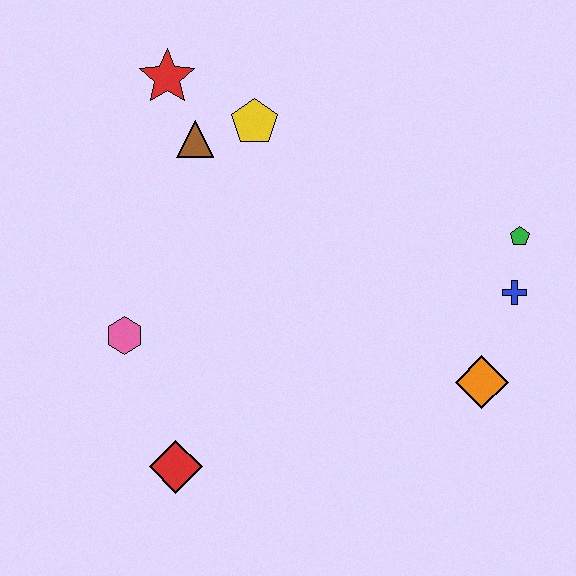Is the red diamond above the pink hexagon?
No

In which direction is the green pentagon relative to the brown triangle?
The green pentagon is to the right of the brown triangle.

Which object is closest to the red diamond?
The pink hexagon is closest to the red diamond.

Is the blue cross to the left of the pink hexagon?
No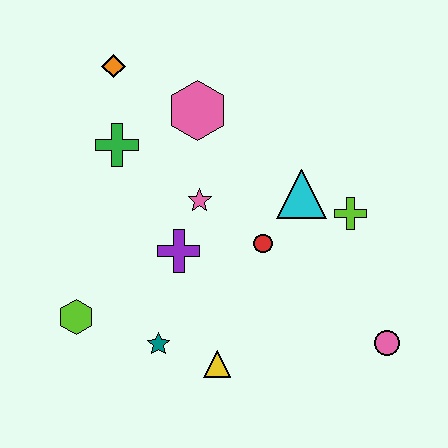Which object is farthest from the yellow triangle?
The orange diamond is farthest from the yellow triangle.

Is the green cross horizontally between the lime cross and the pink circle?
No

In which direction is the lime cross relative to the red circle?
The lime cross is to the right of the red circle.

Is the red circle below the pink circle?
No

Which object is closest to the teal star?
The yellow triangle is closest to the teal star.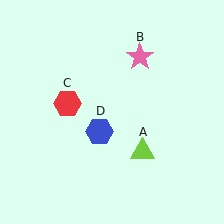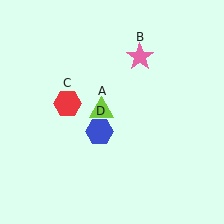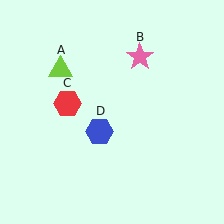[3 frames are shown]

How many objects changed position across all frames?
1 object changed position: lime triangle (object A).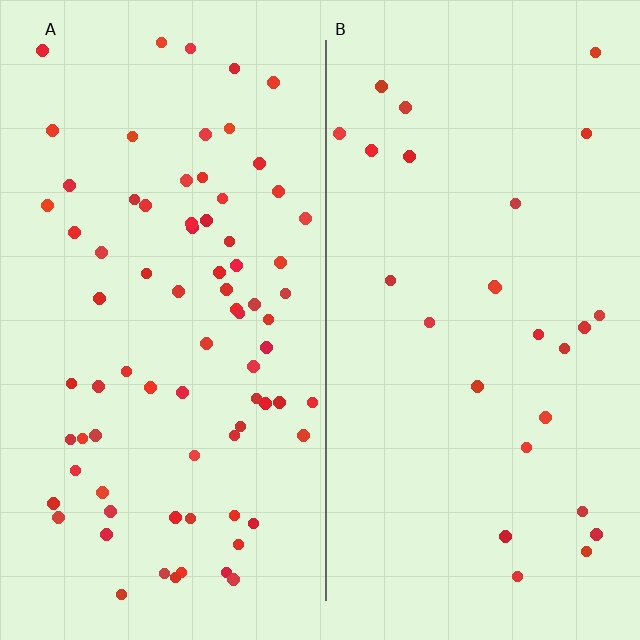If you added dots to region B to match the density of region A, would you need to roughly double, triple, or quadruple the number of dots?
Approximately triple.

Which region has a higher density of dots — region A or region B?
A (the left).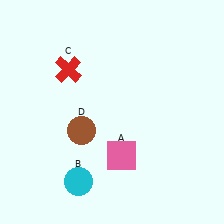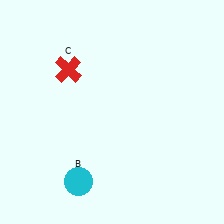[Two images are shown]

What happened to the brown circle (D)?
The brown circle (D) was removed in Image 2. It was in the bottom-left area of Image 1.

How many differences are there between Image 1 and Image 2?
There are 2 differences between the two images.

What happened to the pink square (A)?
The pink square (A) was removed in Image 2. It was in the bottom-right area of Image 1.